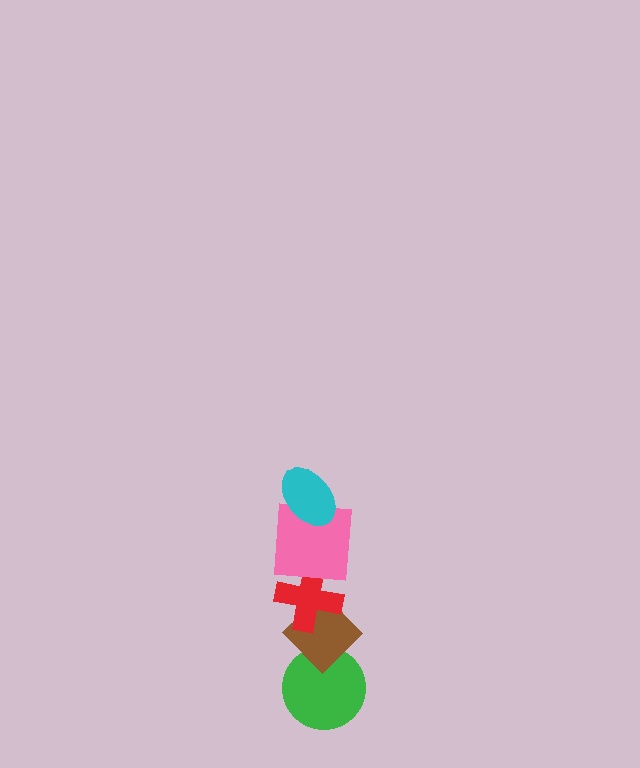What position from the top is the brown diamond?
The brown diamond is 4th from the top.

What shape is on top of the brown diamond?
The red cross is on top of the brown diamond.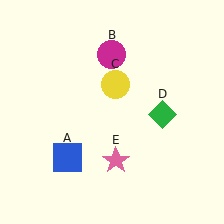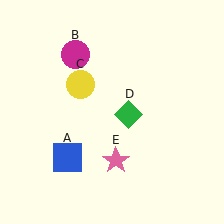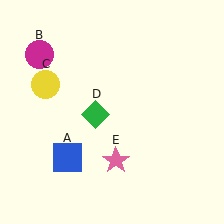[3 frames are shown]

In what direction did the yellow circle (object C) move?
The yellow circle (object C) moved left.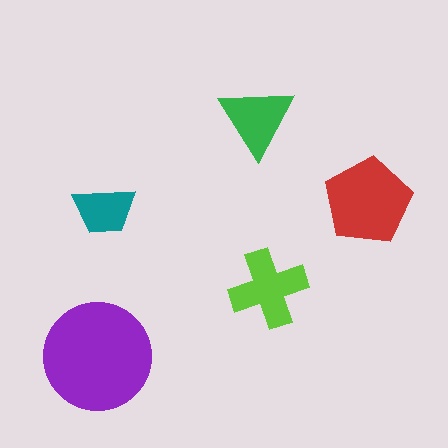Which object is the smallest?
The teal trapezoid.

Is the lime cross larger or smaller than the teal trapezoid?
Larger.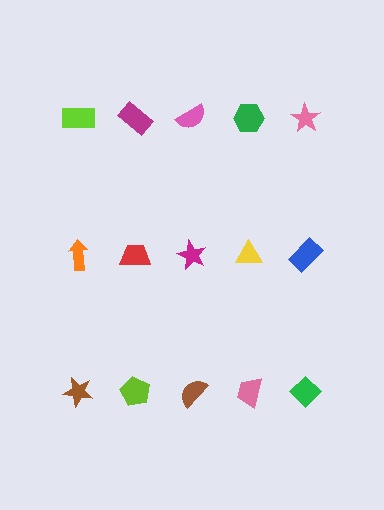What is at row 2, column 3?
A magenta star.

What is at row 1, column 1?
A lime rectangle.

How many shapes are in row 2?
5 shapes.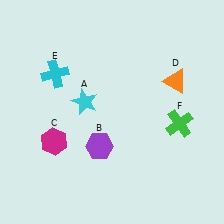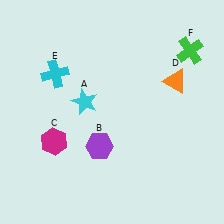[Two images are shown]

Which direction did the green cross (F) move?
The green cross (F) moved up.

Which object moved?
The green cross (F) moved up.